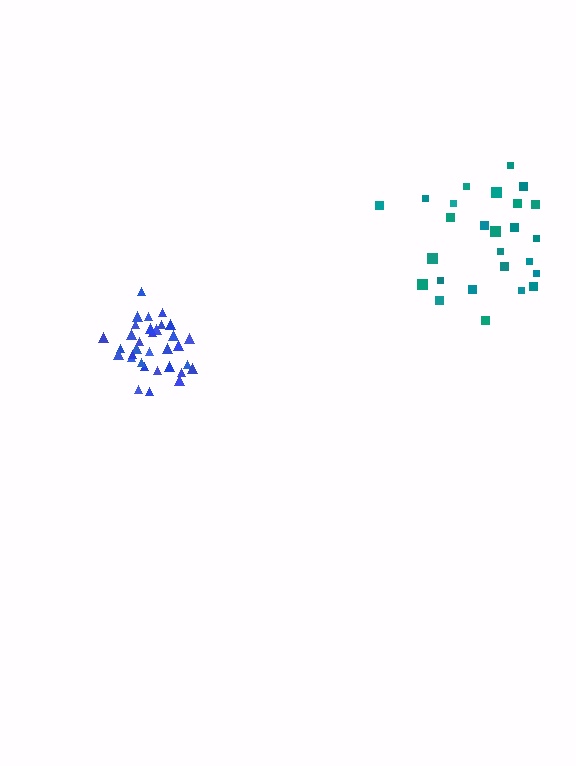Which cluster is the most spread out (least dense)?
Teal.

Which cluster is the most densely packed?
Blue.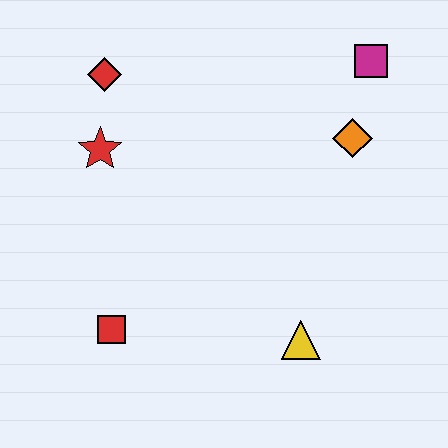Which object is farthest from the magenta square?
The red square is farthest from the magenta square.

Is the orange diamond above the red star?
Yes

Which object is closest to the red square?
The red star is closest to the red square.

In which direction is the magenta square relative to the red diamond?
The magenta square is to the right of the red diamond.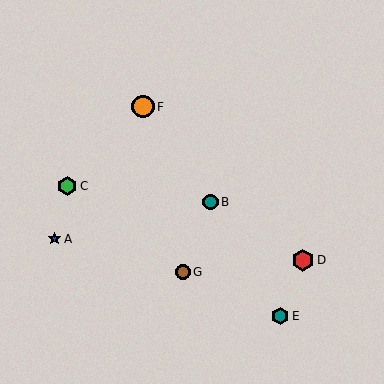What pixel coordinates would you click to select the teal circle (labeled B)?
Click at (210, 202) to select the teal circle B.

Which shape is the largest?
The orange circle (labeled F) is the largest.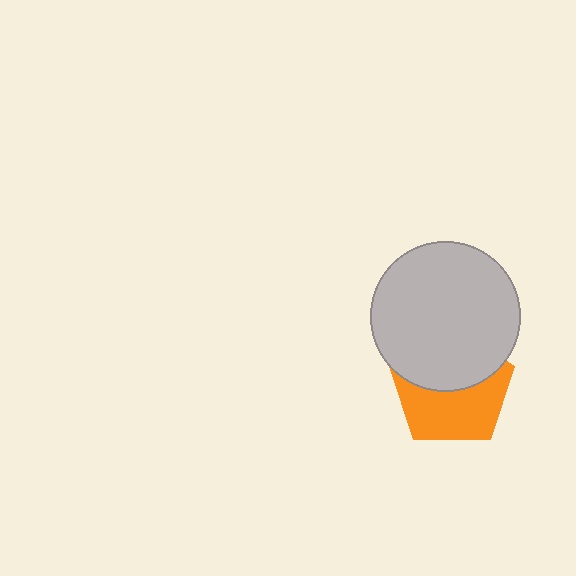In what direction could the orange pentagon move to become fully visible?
The orange pentagon could move down. That would shift it out from behind the light gray circle entirely.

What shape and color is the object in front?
The object in front is a light gray circle.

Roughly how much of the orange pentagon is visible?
About half of it is visible (roughly 54%).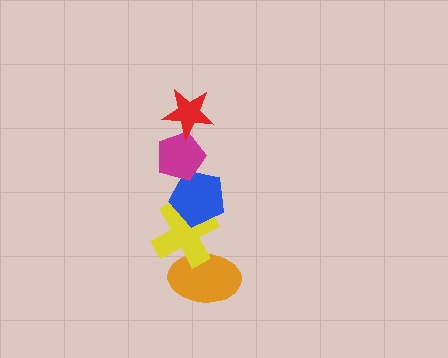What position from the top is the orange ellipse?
The orange ellipse is 5th from the top.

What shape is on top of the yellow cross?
The blue pentagon is on top of the yellow cross.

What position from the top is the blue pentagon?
The blue pentagon is 3rd from the top.